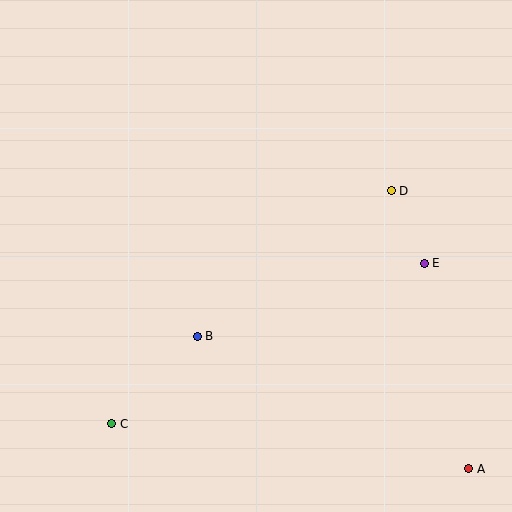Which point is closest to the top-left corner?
Point B is closest to the top-left corner.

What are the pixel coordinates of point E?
Point E is at (424, 263).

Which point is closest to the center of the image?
Point B at (197, 336) is closest to the center.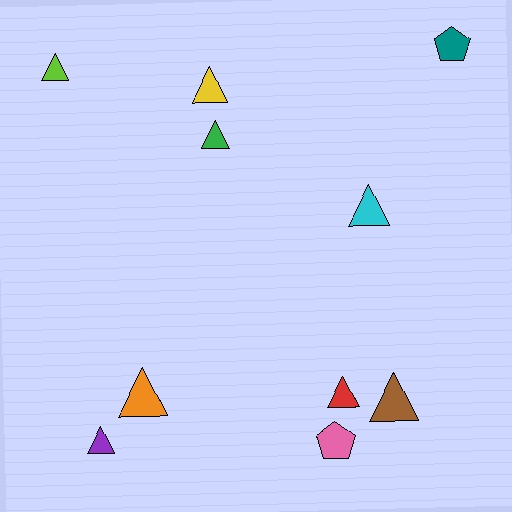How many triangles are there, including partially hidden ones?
There are 8 triangles.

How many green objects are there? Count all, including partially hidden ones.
There is 1 green object.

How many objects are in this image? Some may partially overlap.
There are 10 objects.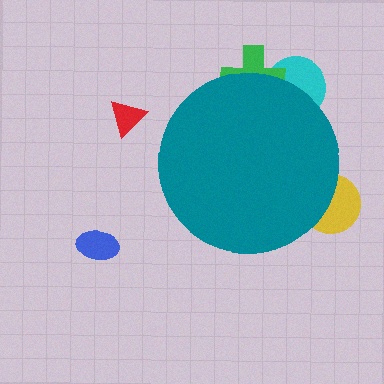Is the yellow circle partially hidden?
Yes, the yellow circle is partially hidden behind the teal circle.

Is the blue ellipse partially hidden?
No, the blue ellipse is fully visible.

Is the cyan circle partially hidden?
Yes, the cyan circle is partially hidden behind the teal circle.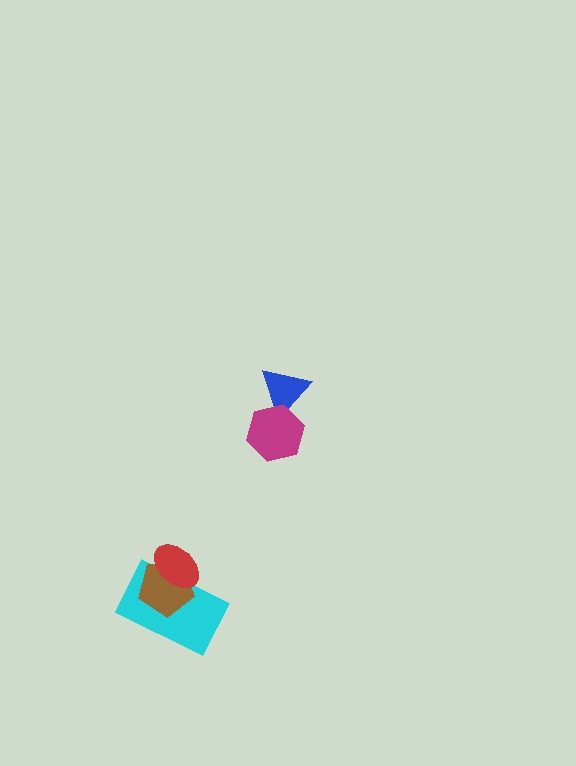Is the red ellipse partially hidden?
No, no other shape covers it.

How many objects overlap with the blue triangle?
1 object overlaps with the blue triangle.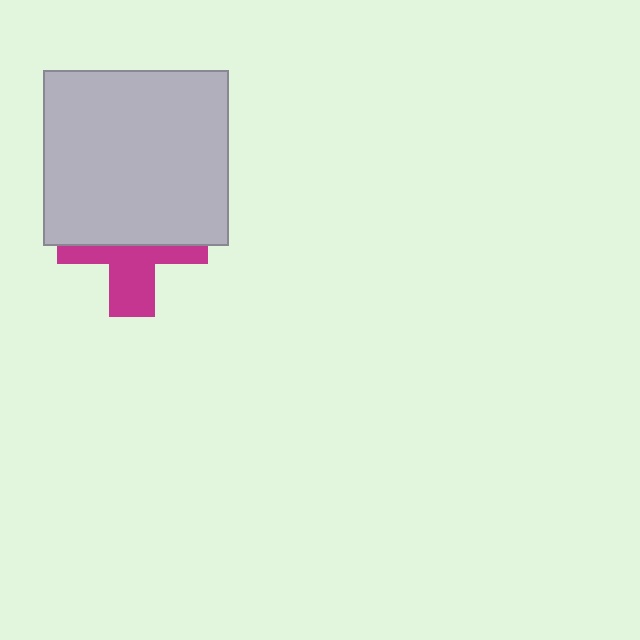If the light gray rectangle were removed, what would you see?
You would see the complete magenta cross.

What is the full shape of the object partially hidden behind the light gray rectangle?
The partially hidden object is a magenta cross.